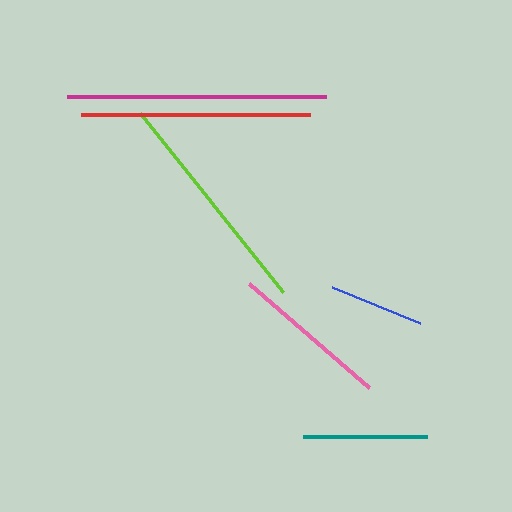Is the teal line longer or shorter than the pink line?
The pink line is longer than the teal line.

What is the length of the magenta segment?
The magenta segment is approximately 260 pixels long.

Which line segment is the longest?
The magenta line is the longest at approximately 260 pixels.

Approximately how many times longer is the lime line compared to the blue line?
The lime line is approximately 2.4 times the length of the blue line.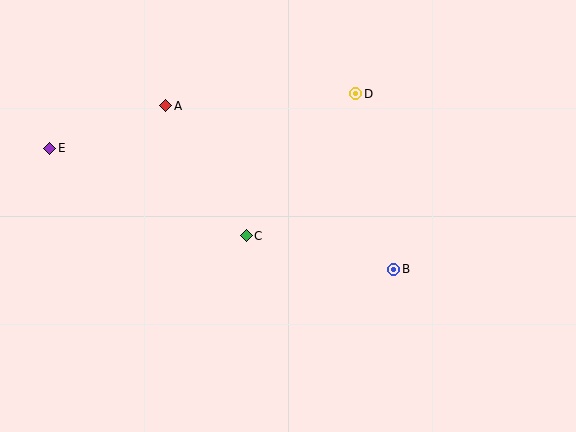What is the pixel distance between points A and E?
The distance between A and E is 123 pixels.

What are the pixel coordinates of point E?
Point E is at (50, 148).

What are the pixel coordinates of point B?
Point B is at (394, 269).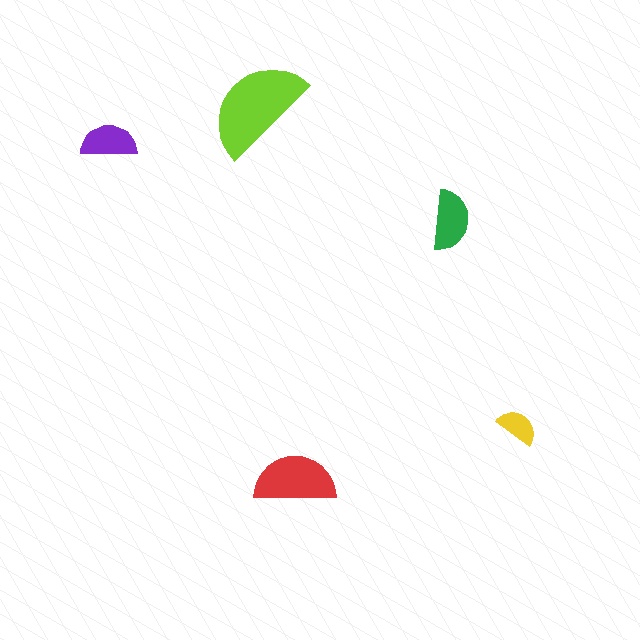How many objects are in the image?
There are 5 objects in the image.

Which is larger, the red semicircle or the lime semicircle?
The lime one.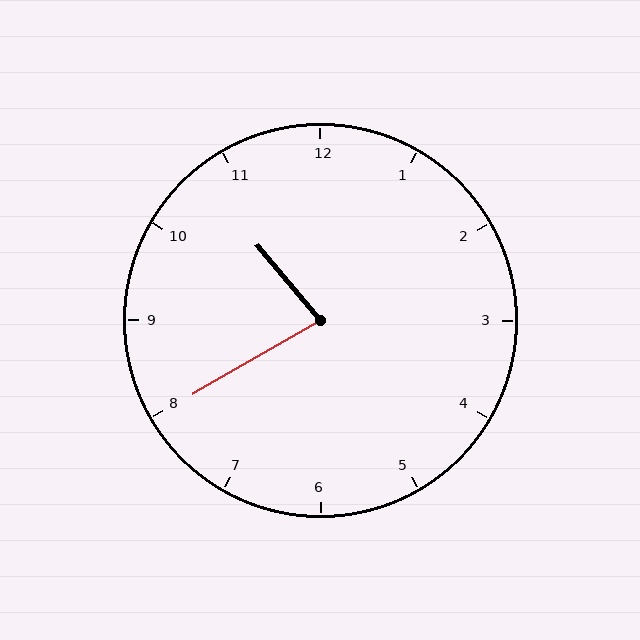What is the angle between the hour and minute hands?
Approximately 80 degrees.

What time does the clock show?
10:40.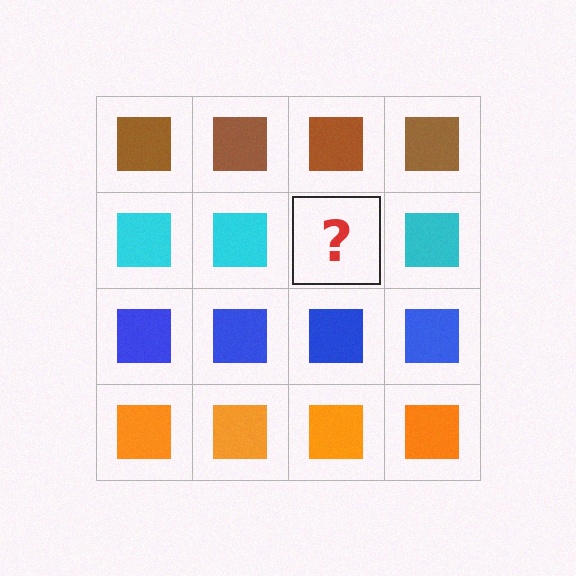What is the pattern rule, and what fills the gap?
The rule is that each row has a consistent color. The gap should be filled with a cyan square.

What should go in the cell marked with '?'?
The missing cell should contain a cyan square.